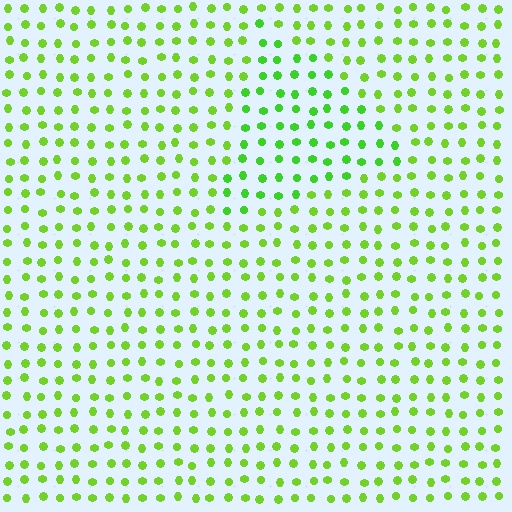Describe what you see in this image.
The image is filled with small lime elements in a uniform arrangement. A triangle-shaped region is visible where the elements are tinted to a slightly different hue, forming a subtle color boundary.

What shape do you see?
I see a triangle.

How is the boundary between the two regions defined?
The boundary is defined purely by a slight shift in hue (about 20 degrees). Spacing, size, and orientation are identical on both sides.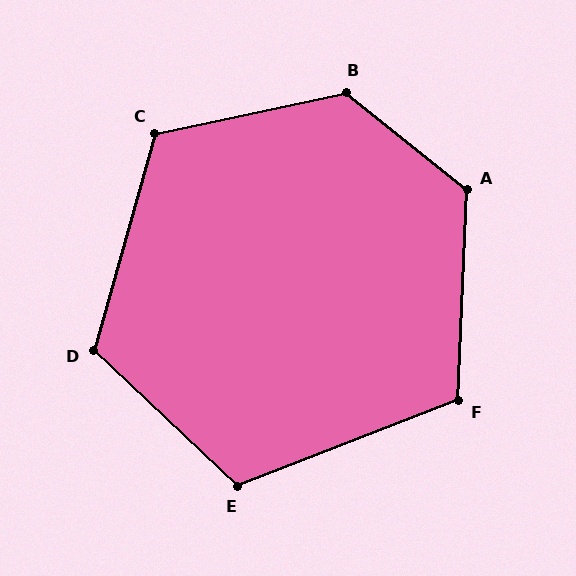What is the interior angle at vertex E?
Approximately 116 degrees (obtuse).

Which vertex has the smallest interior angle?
F, at approximately 113 degrees.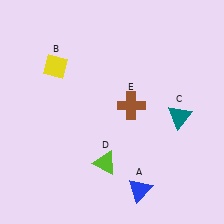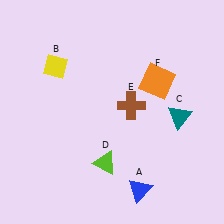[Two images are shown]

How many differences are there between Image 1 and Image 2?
There is 1 difference between the two images.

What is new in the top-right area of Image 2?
An orange square (F) was added in the top-right area of Image 2.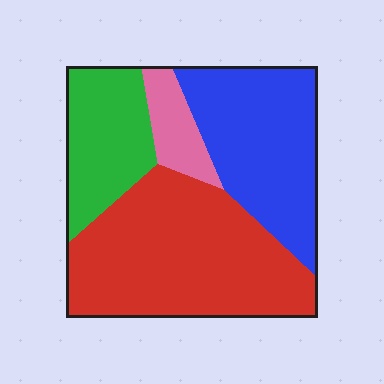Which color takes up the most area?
Red, at roughly 45%.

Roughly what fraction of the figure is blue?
Blue covers about 30% of the figure.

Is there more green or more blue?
Blue.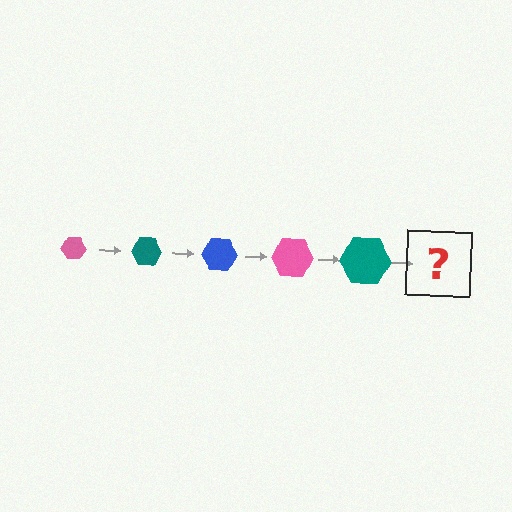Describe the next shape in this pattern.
It should be a blue hexagon, larger than the previous one.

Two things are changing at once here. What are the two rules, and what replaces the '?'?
The two rules are that the hexagon grows larger each step and the color cycles through pink, teal, and blue. The '?' should be a blue hexagon, larger than the previous one.